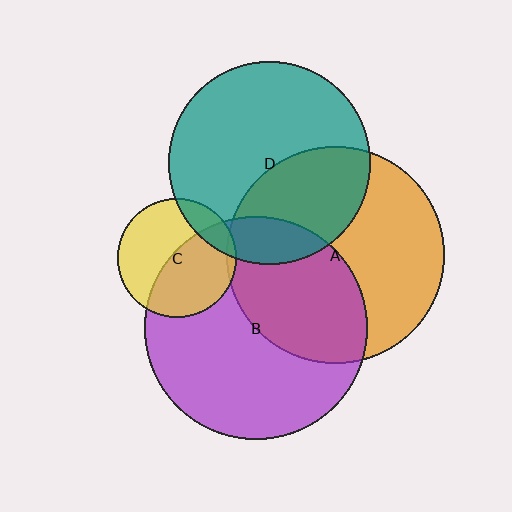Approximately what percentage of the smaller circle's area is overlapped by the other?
Approximately 40%.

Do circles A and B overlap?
Yes.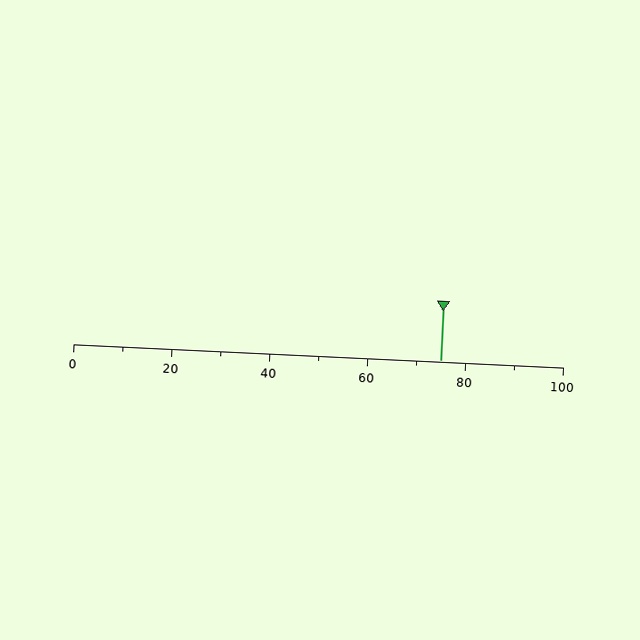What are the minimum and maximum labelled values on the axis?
The axis runs from 0 to 100.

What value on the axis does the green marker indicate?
The marker indicates approximately 75.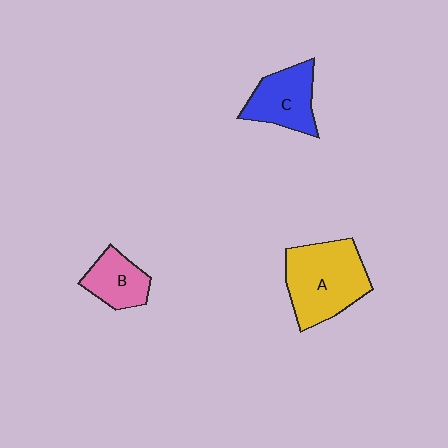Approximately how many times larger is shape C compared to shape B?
Approximately 1.3 times.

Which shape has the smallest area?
Shape B (pink).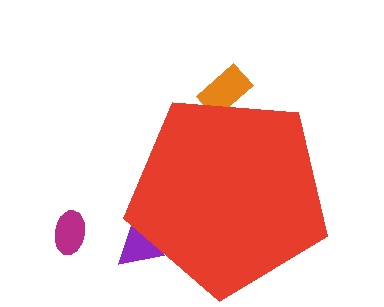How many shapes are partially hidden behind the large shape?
2 shapes are partially hidden.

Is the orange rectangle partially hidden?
Yes, the orange rectangle is partially hidden behind the red pentagon.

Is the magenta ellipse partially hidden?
No, the magenta ellipse is fully visible.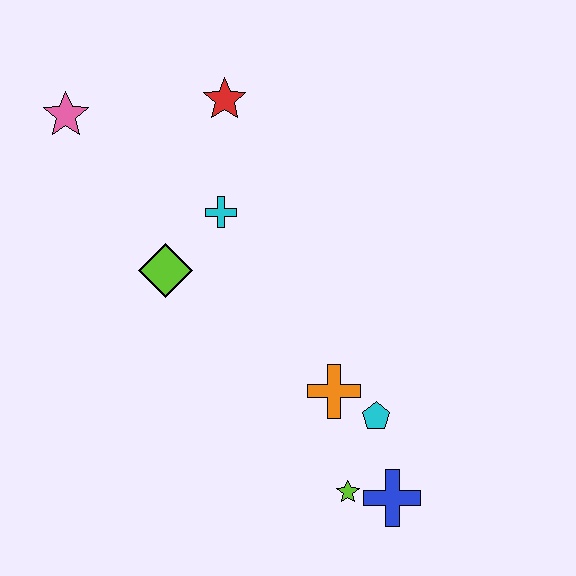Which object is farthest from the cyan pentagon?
The pink star is farthest from the cyan pentagon.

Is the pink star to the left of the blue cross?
Yes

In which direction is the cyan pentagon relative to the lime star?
The cyan pentagon is above the lime star.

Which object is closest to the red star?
The cyan cross is closest to the red star.